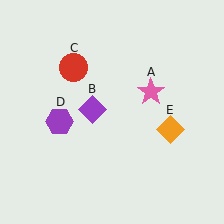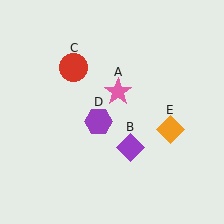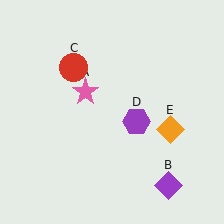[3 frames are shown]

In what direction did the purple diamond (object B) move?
The purple diamond (object B) moved down and to the right.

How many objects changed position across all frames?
3 objects changed position: pink star (object A), purple diamond (object B), purple hexagon (object D).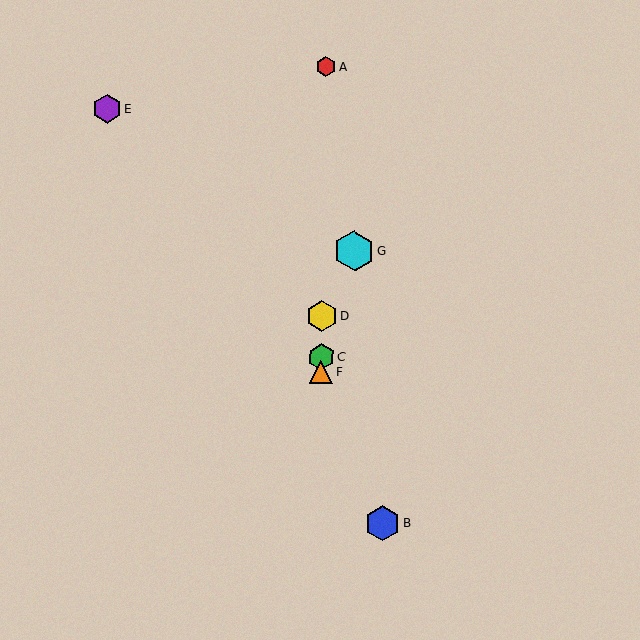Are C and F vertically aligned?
Yes, both are at x≈321.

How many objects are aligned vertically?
4 objects (A, C, D, F) are aligned vertically.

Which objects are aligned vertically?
Objects A, C, D, F are aligned vertically.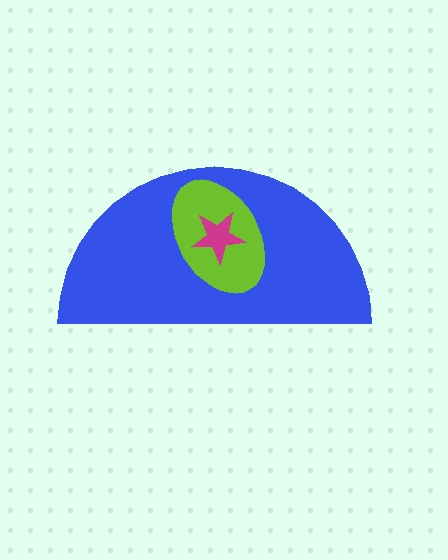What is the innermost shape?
The magenta star.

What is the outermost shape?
The blue semicircle.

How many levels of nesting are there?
3.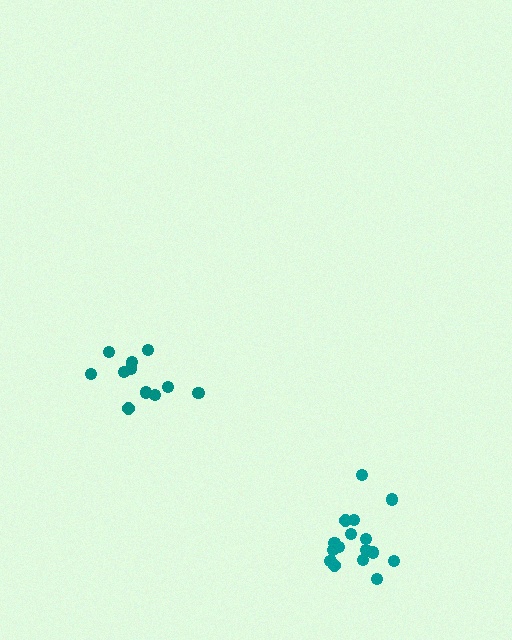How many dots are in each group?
Group 1: 16 dots, Group 2: 11 dots (27 total).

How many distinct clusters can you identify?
There are 2 distinct clusters.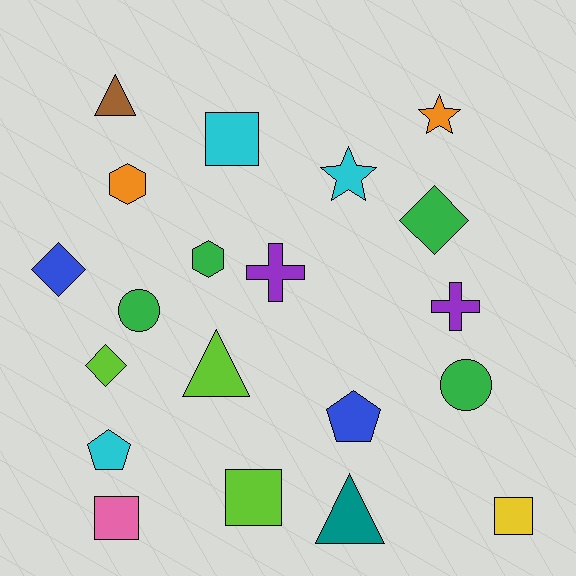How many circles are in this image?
There are 2 circles.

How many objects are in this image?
There are 20 objects.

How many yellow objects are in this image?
There is 1 yellow object.